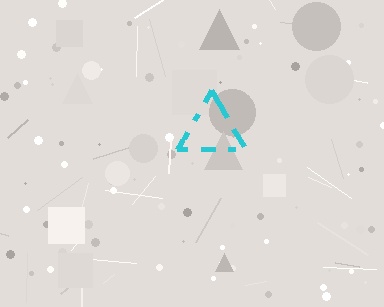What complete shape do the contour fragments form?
The contour fragments form a triangle.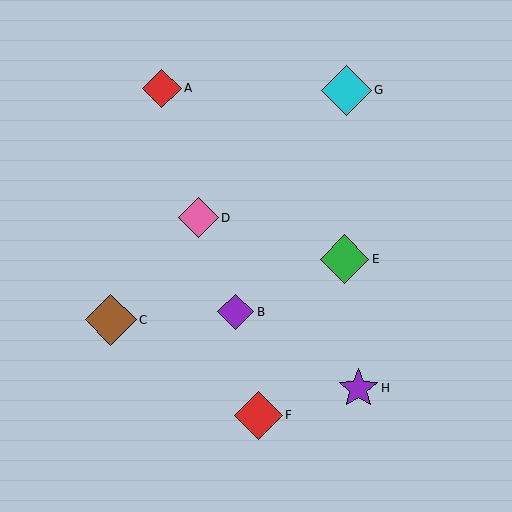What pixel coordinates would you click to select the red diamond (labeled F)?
Click at (258, 415) to select the red diamond F.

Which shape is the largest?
The brown diamond (labeled C) is the largest.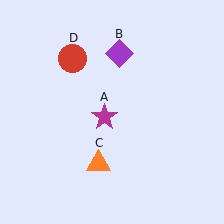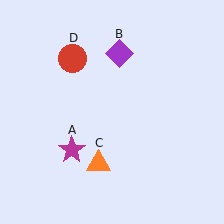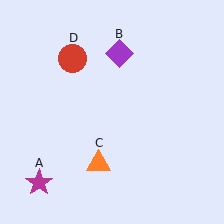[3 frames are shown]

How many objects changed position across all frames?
1 object changed position: magenta star (object A).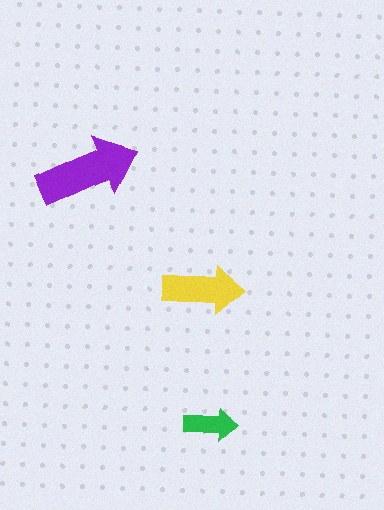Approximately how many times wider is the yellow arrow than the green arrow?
About 1.5 times wider.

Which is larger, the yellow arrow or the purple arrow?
The purple one.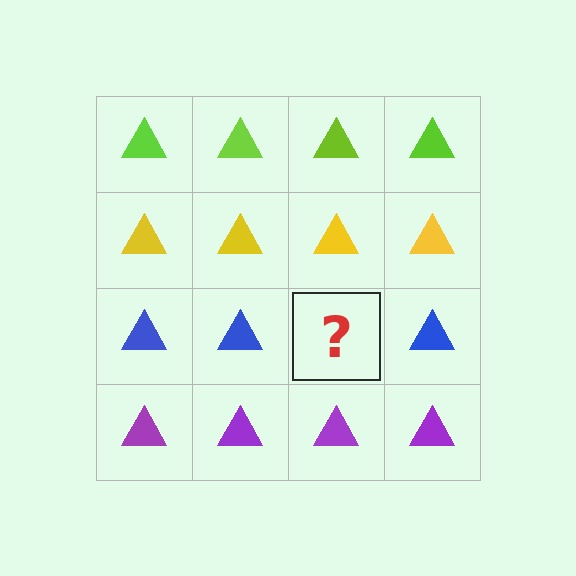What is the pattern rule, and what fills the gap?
The rule is that each row has a consistent color. The gap should be filled with a blue triangle.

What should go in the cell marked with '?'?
The missing cell should contain a blue triangle.